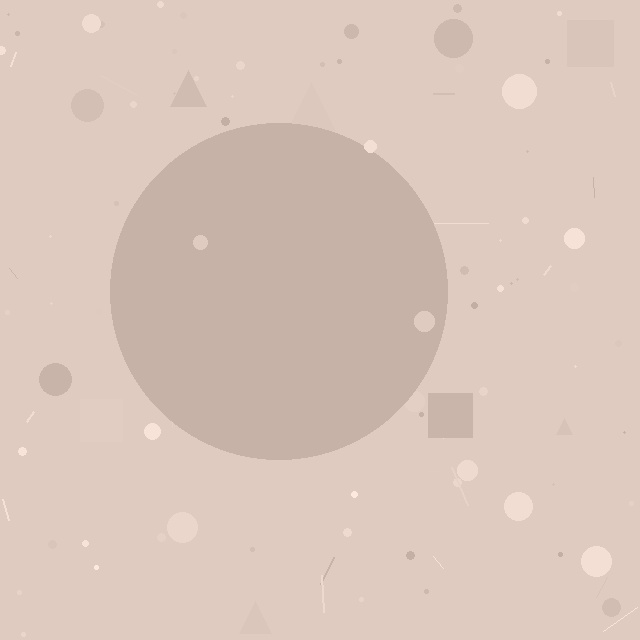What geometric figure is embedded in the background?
A circle is embedded in the background.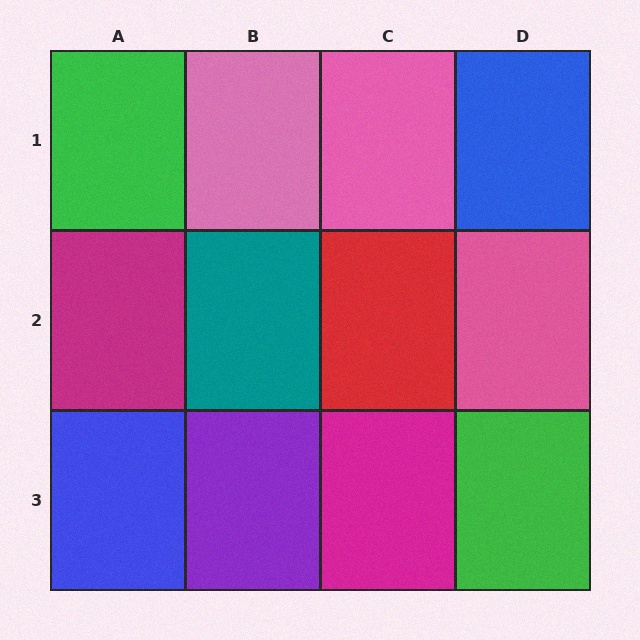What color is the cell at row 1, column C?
Pink.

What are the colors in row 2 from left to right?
Magenta, teal, red, pink.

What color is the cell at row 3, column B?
Purple.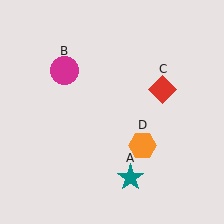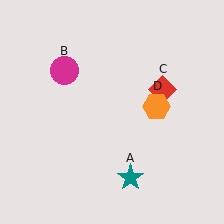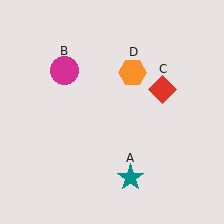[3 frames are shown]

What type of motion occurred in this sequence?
The orange hexagon (object D) rotated counterclockwise around the center of the scene.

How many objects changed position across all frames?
1 object changed position: orange hexagon (object D).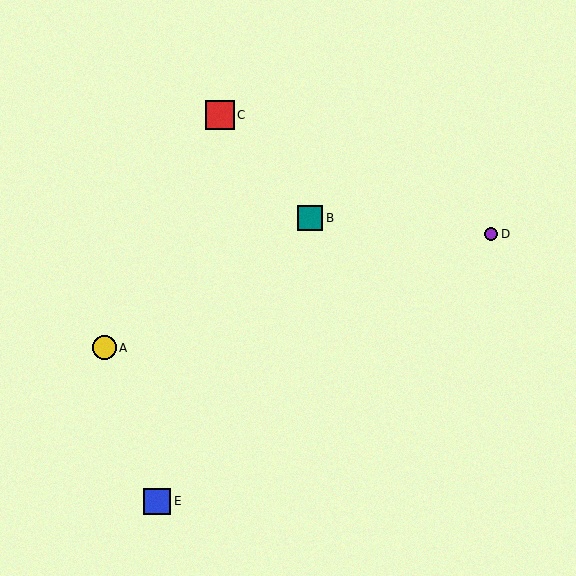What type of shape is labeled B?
Shape B is a teal square.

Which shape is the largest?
The red square (labeled C) is the largest.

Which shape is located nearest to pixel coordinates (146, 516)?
The blue square (labeled E) at (157, 501) is nearest to that location.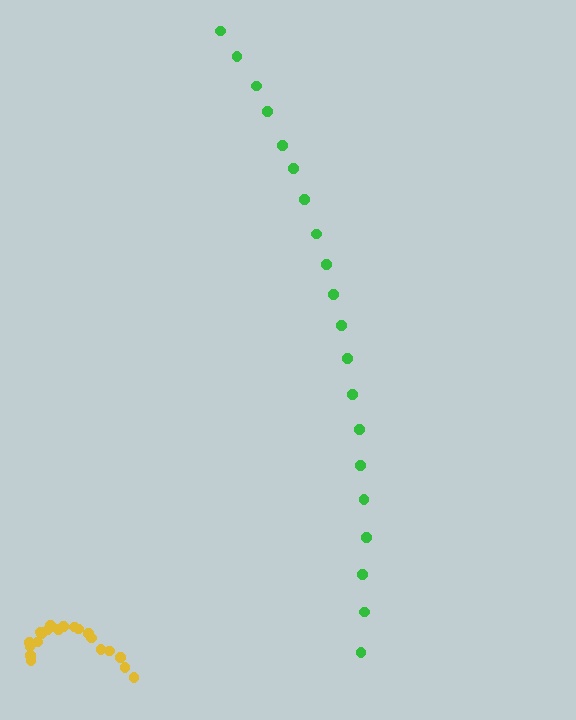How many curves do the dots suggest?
There are 2 distinct paths.